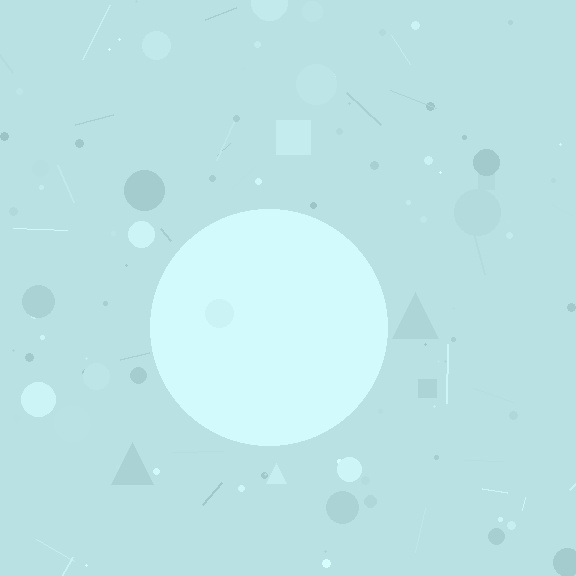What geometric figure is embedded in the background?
A circle is embedded in the background.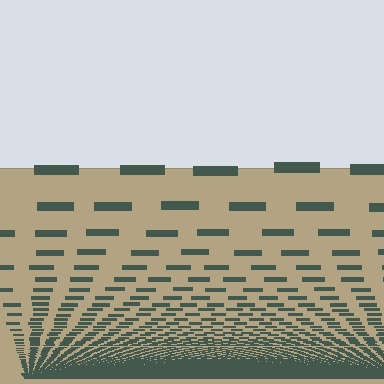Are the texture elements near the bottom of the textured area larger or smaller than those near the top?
Smaller. The gradient is inverted — elements near the bottom are smaller and denser.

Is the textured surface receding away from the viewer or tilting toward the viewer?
The surface appears to tilt toward the viewer. Texture elements get larger and sparser toward the top.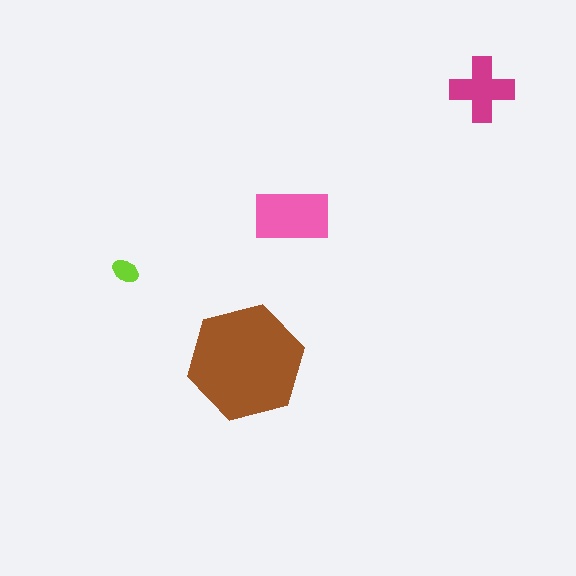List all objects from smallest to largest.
The lime ellipse, the magenta cross, the pink rectangle, the brown hexagon.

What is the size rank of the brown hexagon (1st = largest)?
1st.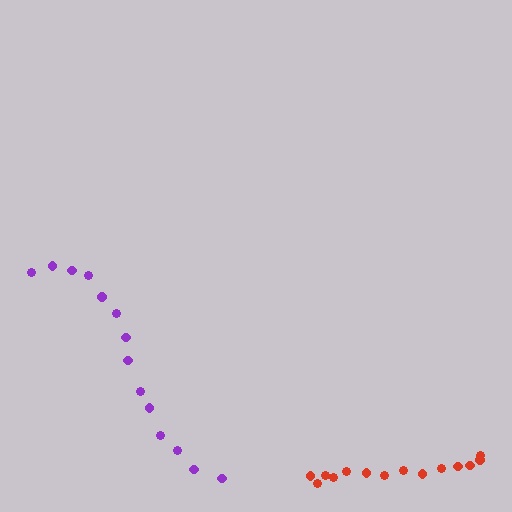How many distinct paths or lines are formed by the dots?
There are 2 distinct paths.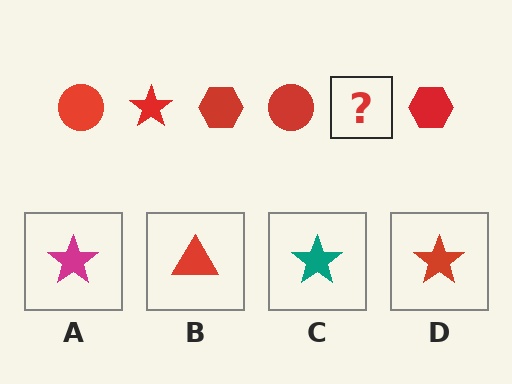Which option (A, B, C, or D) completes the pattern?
D.